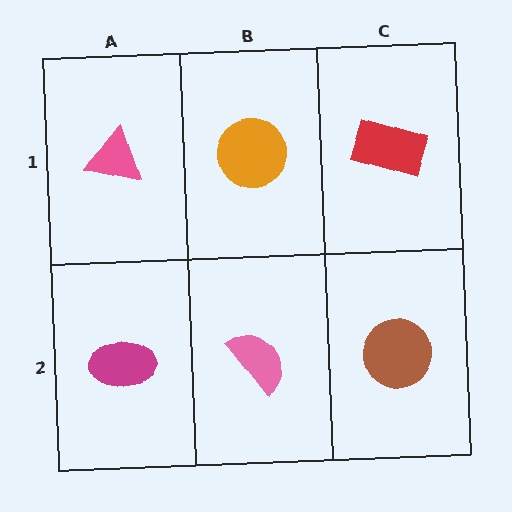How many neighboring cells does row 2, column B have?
3.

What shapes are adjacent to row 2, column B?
An orange circle (row 1, column B), a magenta ellipse (row 2, column A), a brown circle (row 2, column C).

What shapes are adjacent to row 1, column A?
A magenta ellipse (row 2, column A), an orange circle (row 1, column B).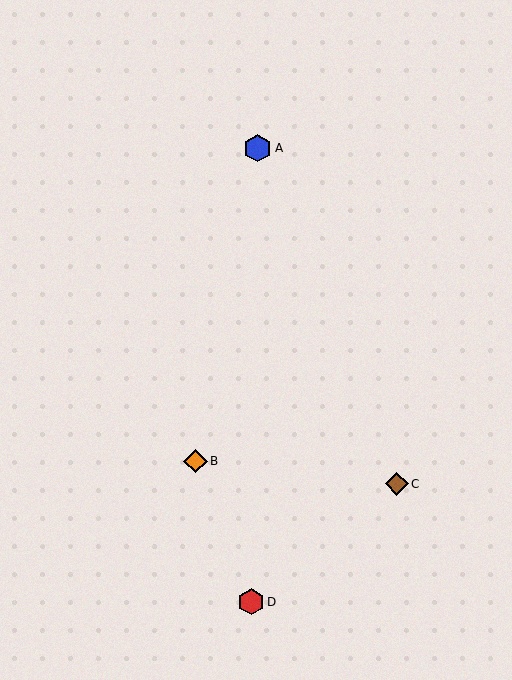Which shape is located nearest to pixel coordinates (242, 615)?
The red hexagon (labeled D) at (251, 602) is nearest to that location.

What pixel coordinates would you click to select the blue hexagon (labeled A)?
Click at (258, 148) to select the blue hexagon A.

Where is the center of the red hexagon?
The center of the red hexagon is at (251, 602).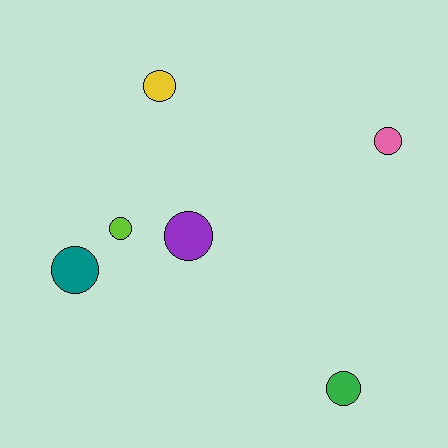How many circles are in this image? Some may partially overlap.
There are 6 circles.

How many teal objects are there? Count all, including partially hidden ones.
There is 1 teal object.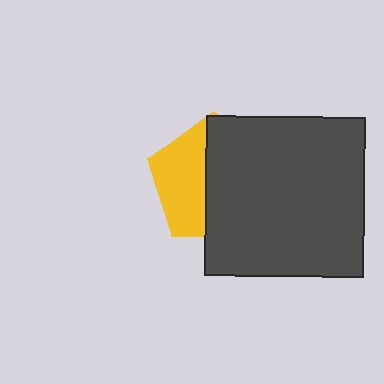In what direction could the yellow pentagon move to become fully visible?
The yellow pentagon could move left. That would shift it out from behind the dark gray square entirely.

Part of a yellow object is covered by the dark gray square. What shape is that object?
It is a pentagon.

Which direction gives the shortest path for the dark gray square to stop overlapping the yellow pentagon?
Moving right gives the shortest separation.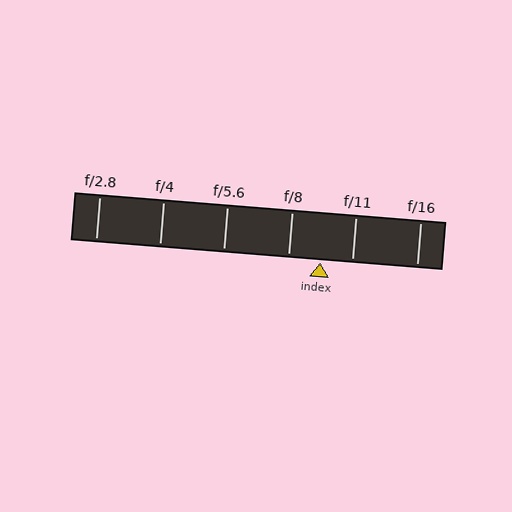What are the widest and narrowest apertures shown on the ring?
The widest aperture shown is f/2.8 and the narrowest is f/16.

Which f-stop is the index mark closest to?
The index mark is closest to f/11.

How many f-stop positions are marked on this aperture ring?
There are 6 f-stop positions marked.